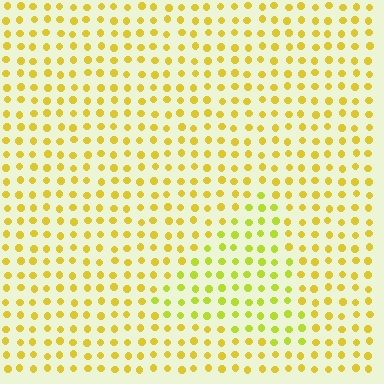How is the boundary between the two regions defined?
The boundary is defined purely by a slight shift in hue (about 23 degrees). Spacing, size, and orientation are identical on both sides.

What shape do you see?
I see a triangle.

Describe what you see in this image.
The image is filled with small yellow elements in a uniform arrangement. A triangle-shaped region is visible where the elements are tinted to a slightly different hue, forming a subtle color boundary.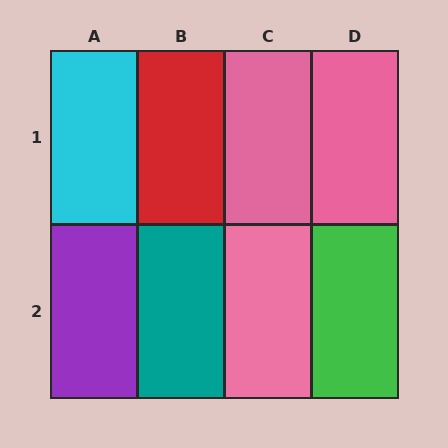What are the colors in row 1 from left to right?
Cyan, red, pink, pink.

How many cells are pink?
3 cells are pink.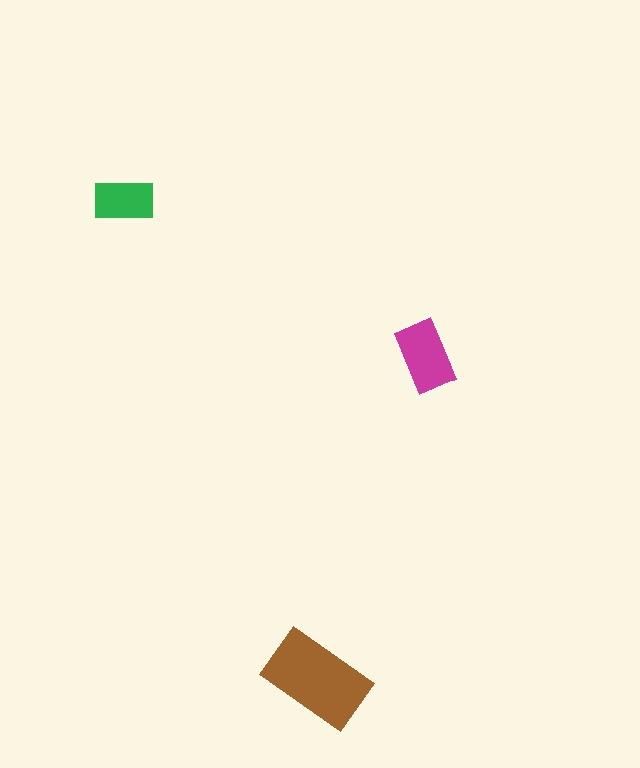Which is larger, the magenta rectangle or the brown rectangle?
The brown one.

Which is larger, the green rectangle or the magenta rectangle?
The magenta one.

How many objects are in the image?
There are 3 objects in the image.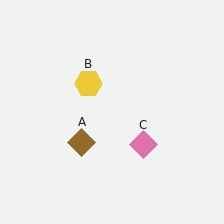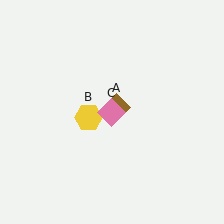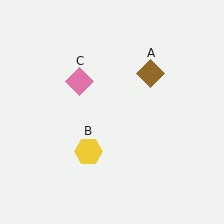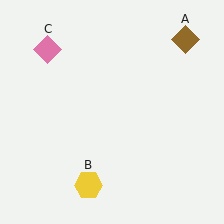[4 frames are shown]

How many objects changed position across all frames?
3 objects changed position: brown diamond (object A), yellow hexagon (object B), pink diamond (object C).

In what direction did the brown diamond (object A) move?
The brown diamond (object A) moved up and to the right.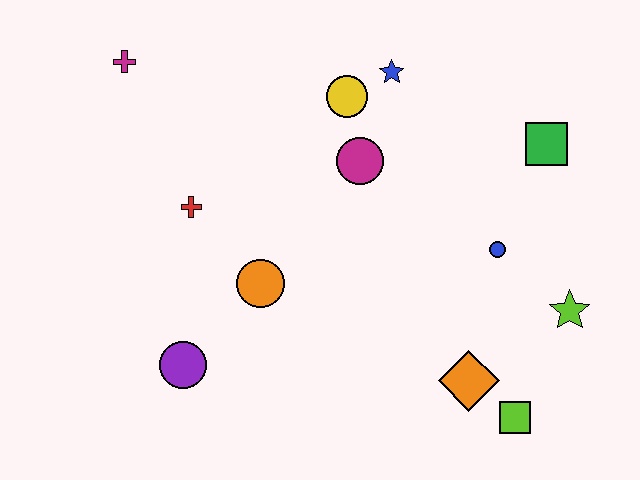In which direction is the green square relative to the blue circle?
The green square is above the blue circle.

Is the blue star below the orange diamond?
No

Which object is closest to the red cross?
The orange circle is closest to the red cross.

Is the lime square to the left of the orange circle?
No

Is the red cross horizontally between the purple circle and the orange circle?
Yes